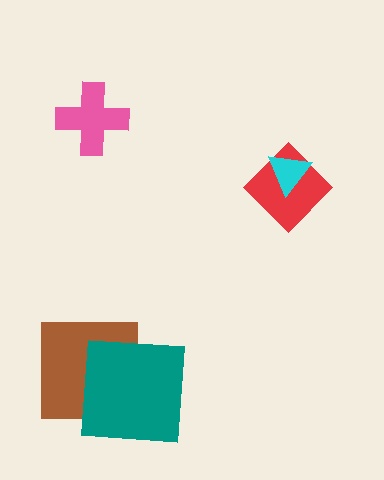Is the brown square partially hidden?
Yes, it is partially covered by another shape.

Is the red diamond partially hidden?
Yes, it is partially covered by another shape.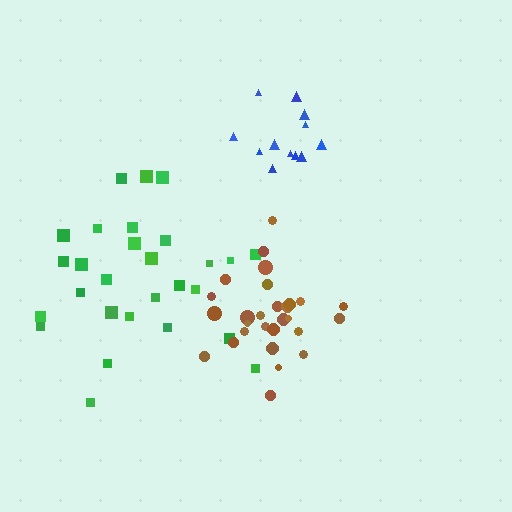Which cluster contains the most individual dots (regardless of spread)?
Green (28).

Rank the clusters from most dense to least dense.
blue, brown, green.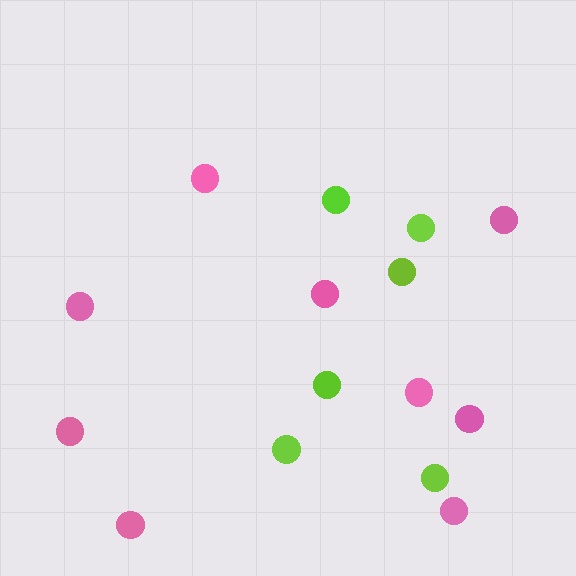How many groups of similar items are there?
There are 2 groups: one group of lime circles (6) and one group of pink circles (9).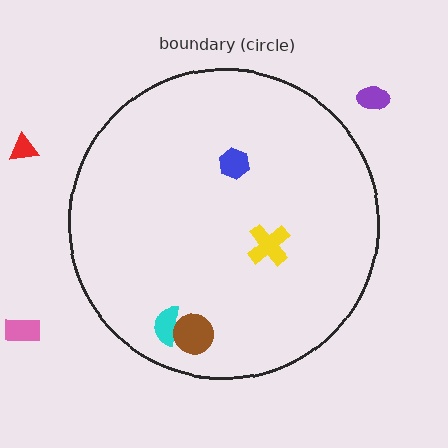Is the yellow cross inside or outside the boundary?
Inside.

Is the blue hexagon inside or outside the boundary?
Inside.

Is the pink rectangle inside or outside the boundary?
Outside.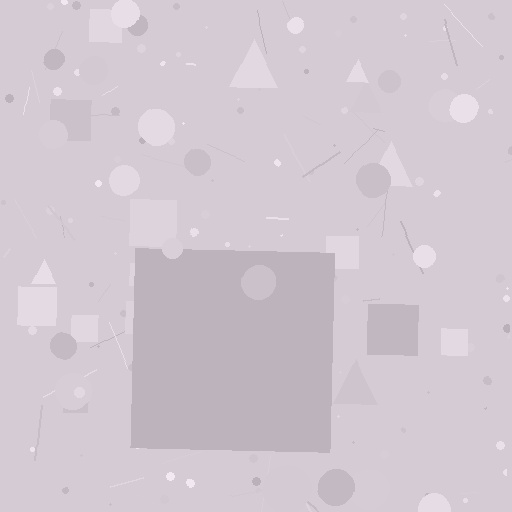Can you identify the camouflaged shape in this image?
The camouflaged shape is a square.